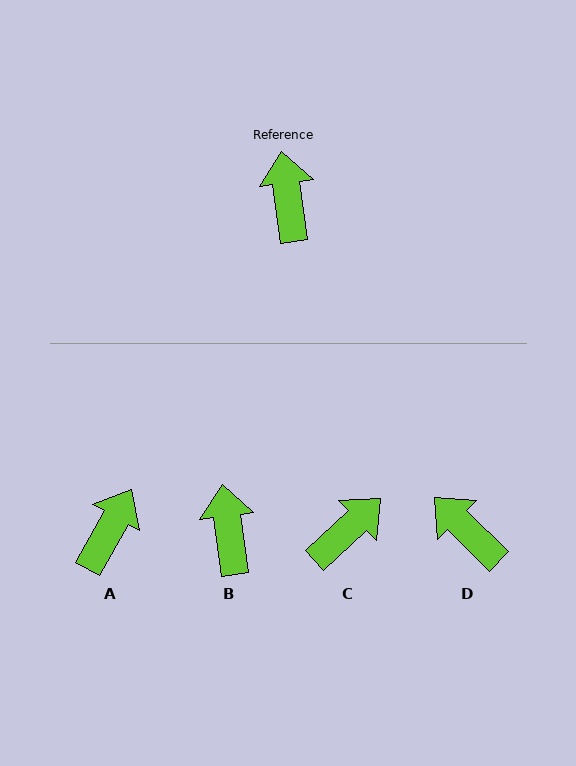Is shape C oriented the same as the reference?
No, it is off by about 55 degrees.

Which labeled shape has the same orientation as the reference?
B.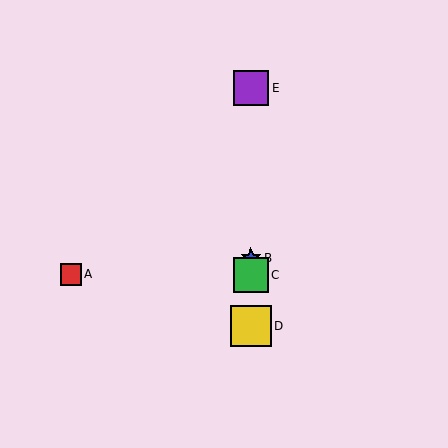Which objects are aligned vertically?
Objects B, C, D, E are aligned vertically.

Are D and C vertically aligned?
Yes, both are at x≈251.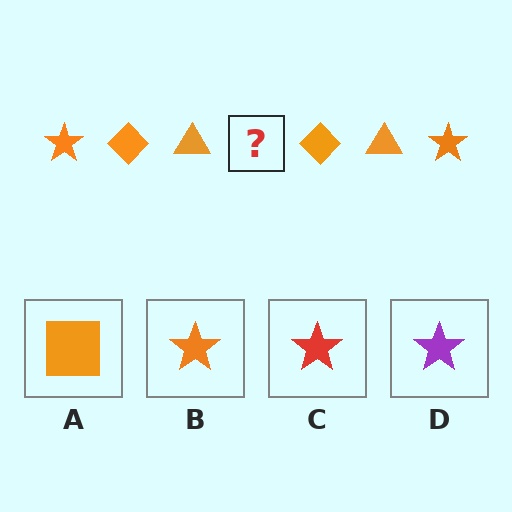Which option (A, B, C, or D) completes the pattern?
B.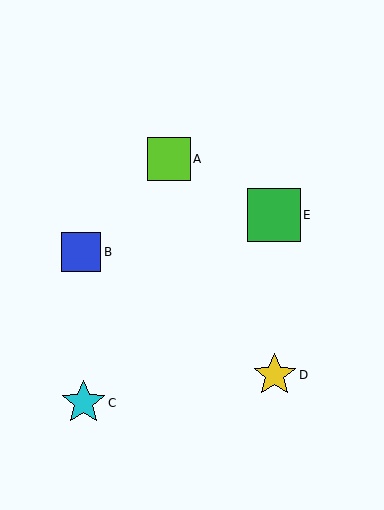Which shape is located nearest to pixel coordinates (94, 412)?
The cyan star (labeled C) at (83, 402) is nearest to that location.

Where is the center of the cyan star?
The center of the cyan star is at (83, 402).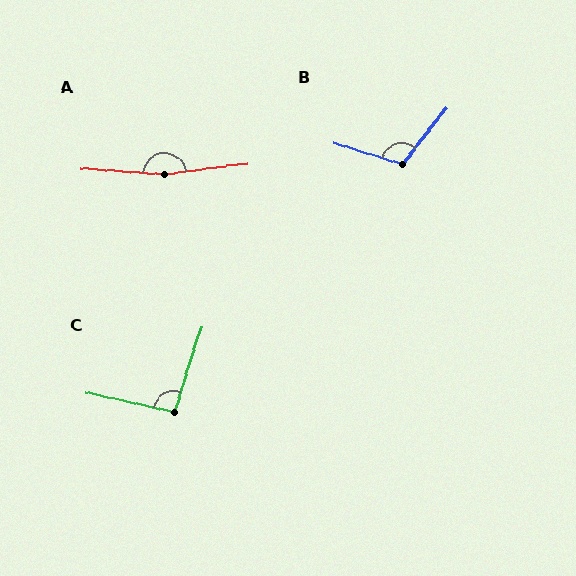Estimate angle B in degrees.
Approximately 111 degrees.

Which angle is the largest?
A, at approximately 168 degrees.